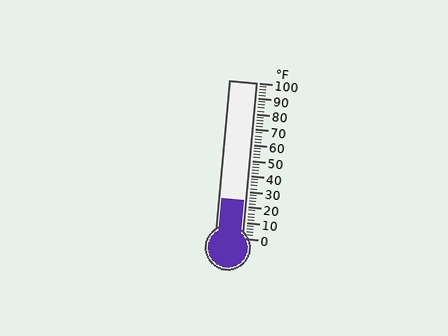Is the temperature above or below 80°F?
The temperature is below 80°F.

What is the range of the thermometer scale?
The thermometer scale ranges from 0°F to 100°F.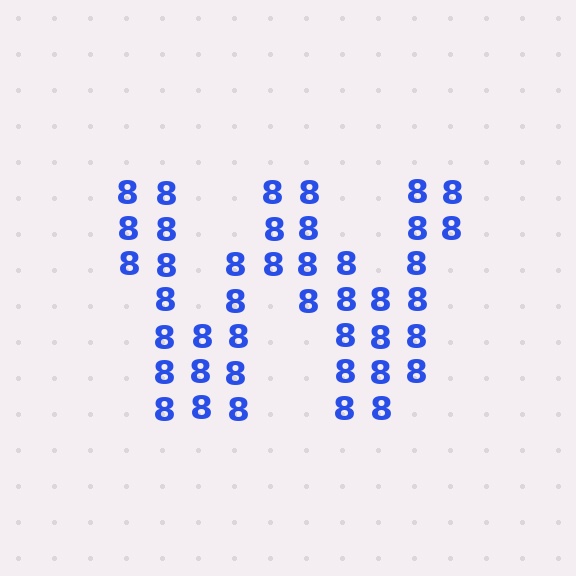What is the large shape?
The large shape is the letter W.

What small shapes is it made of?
It is made of small digit 8's.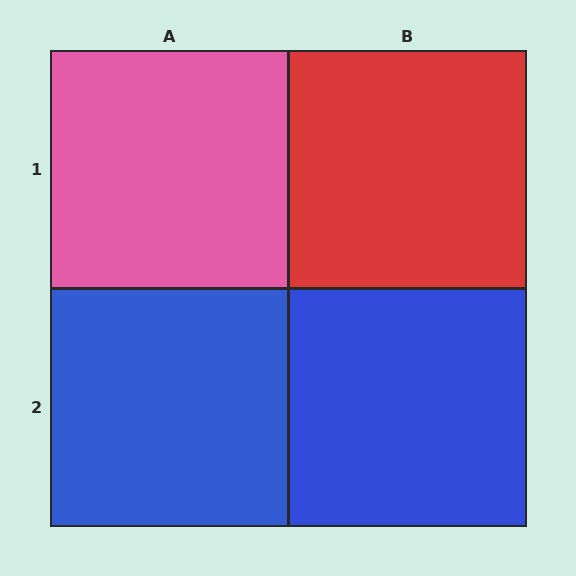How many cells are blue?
2 cells are blue.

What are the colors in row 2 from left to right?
Blue, blue.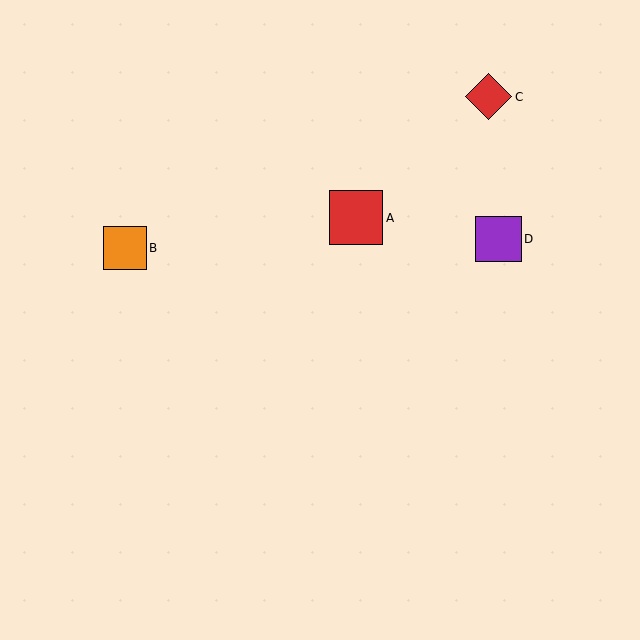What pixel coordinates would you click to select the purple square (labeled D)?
Click at (499, 239) to select the purple square D.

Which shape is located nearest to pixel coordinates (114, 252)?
The orange square (labeled B) at (125, 248) is nearest to that location.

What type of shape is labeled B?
Shape B is an orange square.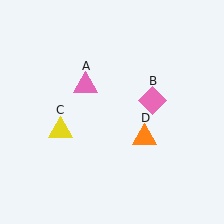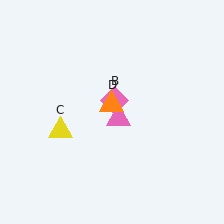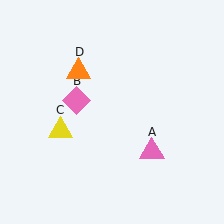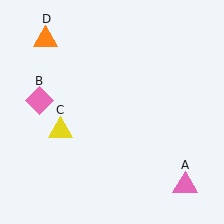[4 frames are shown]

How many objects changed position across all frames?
3 objects changed position: pink triangle (object A), pink diamond (object B), orange triangle (object D).